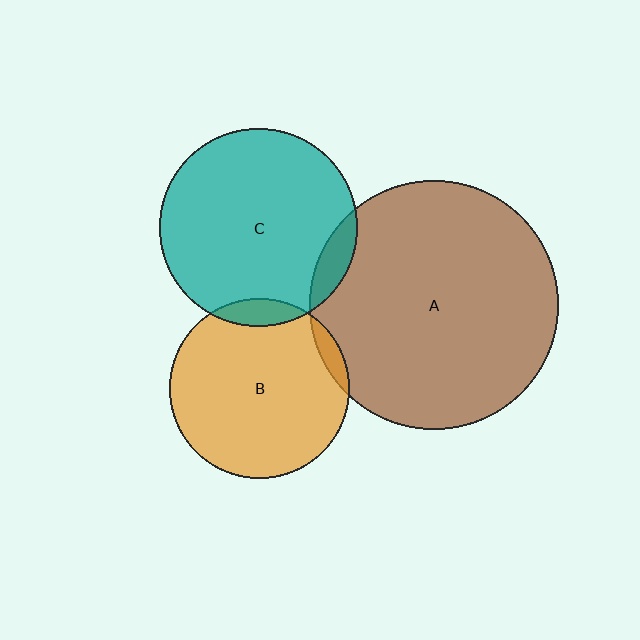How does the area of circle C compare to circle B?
Approximately 1.2 times.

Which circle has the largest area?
Circle A (brown).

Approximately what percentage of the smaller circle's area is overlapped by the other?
Approximately 10%.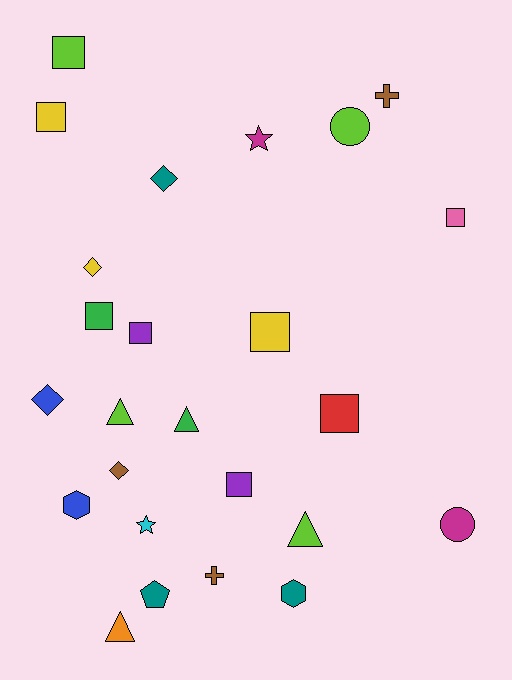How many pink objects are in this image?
There is 1 pink object.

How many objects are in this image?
There are 25 objects.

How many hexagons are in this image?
There are 2 hexagons.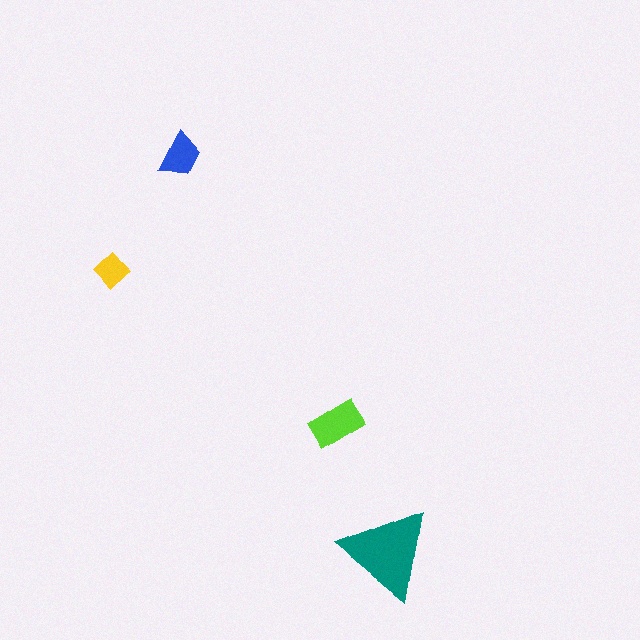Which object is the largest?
The teal triangle.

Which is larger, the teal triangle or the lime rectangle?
The teal triangle.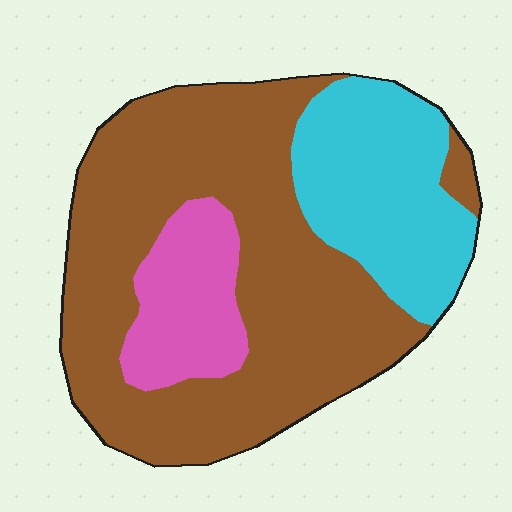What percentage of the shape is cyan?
Cyan covers 24% of the shape.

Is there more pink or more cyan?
Cyan.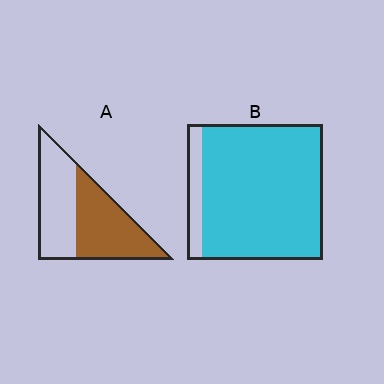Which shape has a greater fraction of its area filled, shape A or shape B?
Shape B.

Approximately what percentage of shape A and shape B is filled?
A is approximately 50% and B is approximately 90%.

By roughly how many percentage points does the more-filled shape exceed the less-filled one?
By roughly 35 percentage points (B over A).